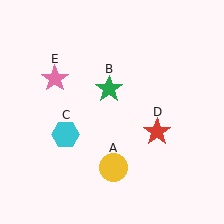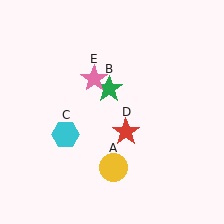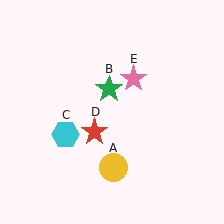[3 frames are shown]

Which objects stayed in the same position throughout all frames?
Yellow circle (object A) and green star (object B) and cyan hexagon (object C) remained stationary.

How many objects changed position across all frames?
2 objects changed position: red star (object D), pink star (object E).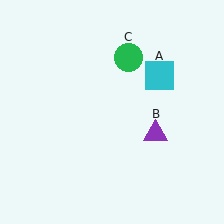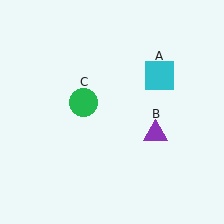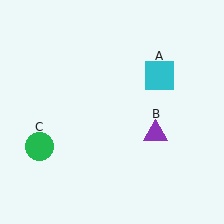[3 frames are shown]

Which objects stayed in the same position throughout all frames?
Cyan square (object A) and purple triangle (object B) remained stationary.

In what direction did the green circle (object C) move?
The green circle (object C) moved down and to the left.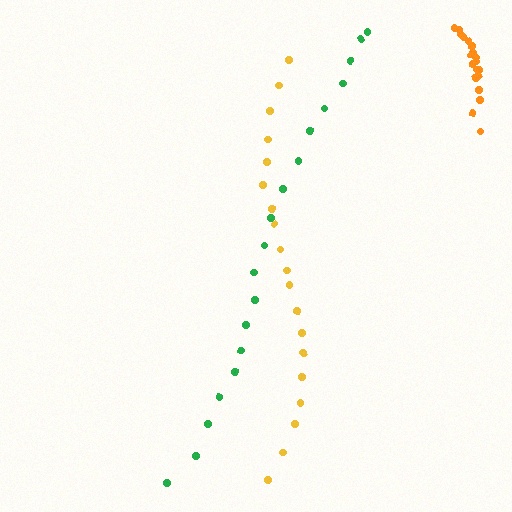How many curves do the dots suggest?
There are 3 distinct paths.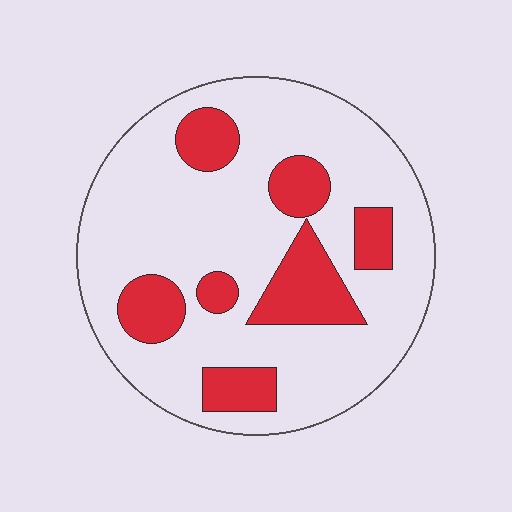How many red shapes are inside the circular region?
7.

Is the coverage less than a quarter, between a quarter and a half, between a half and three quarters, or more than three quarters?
Less than a quarter.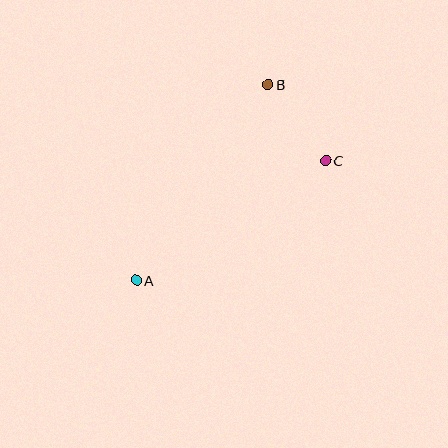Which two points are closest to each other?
Points B and C are closest to each other.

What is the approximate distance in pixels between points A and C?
The distance between A and C is approximately 224 pixels.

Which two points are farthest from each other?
Points A and B are farthest from each other.